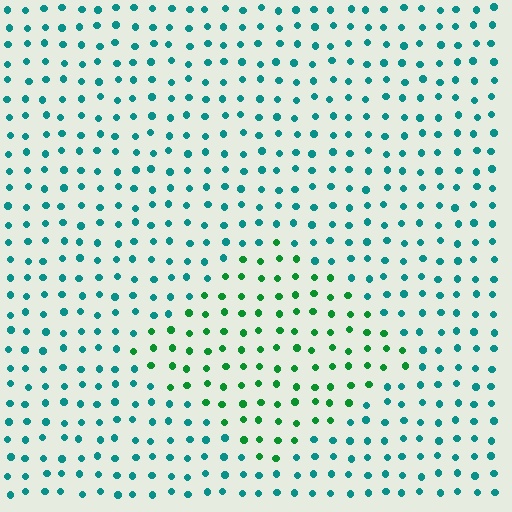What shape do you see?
I see a diamond.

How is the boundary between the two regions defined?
The boundary is defined purely by a slight shift in hue (about 41 degrees). Spacing, size, and orientation are identical on both sides.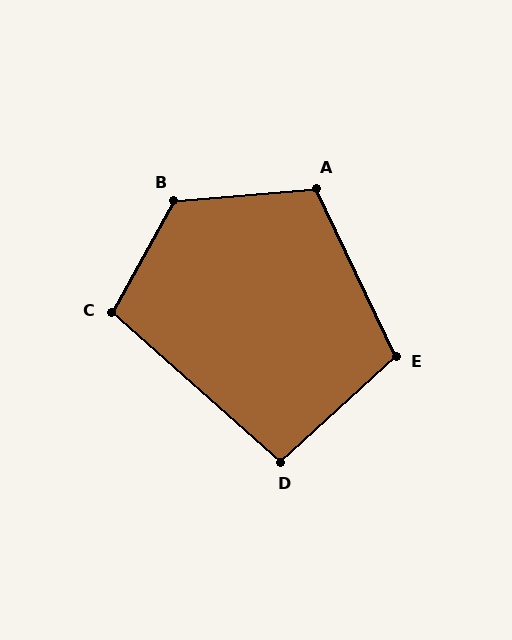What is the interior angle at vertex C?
Approximately 102 degrees (obtuse).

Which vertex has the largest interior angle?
B, at approximately 124 degrees.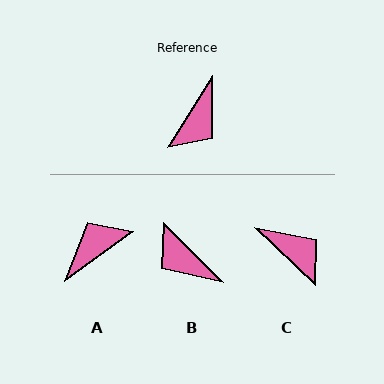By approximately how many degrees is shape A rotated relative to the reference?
Approximately 158 degrees counter-clockwise.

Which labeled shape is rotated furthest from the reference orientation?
A, about 158 degrees away.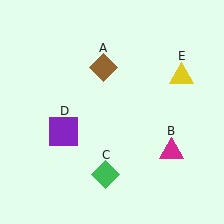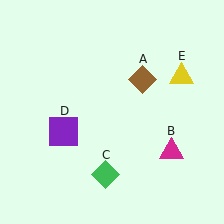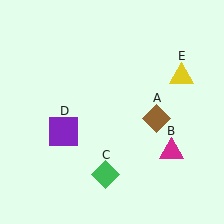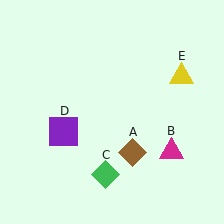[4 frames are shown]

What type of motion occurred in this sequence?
The brown diamond (object A) rotated clockwise around the center of the scene.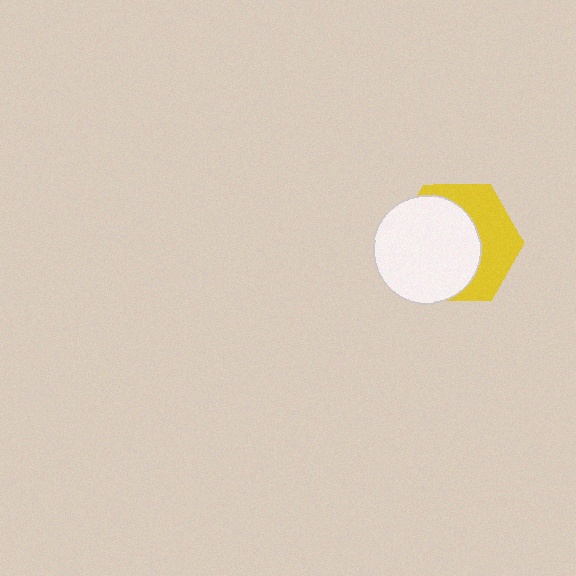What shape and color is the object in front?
The object in front is a white circle.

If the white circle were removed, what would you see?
You would see the complete yellow hexagon.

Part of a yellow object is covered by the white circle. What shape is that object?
It is a hexagon.